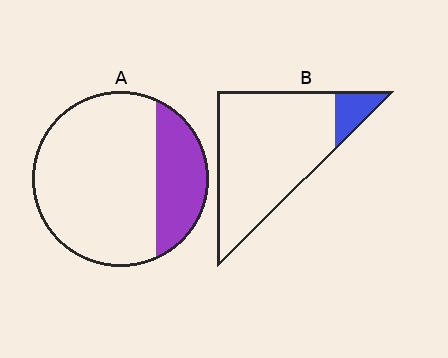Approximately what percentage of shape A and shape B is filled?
A is approximately 25% and B is approximately 10%.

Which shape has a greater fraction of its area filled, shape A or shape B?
Shape A.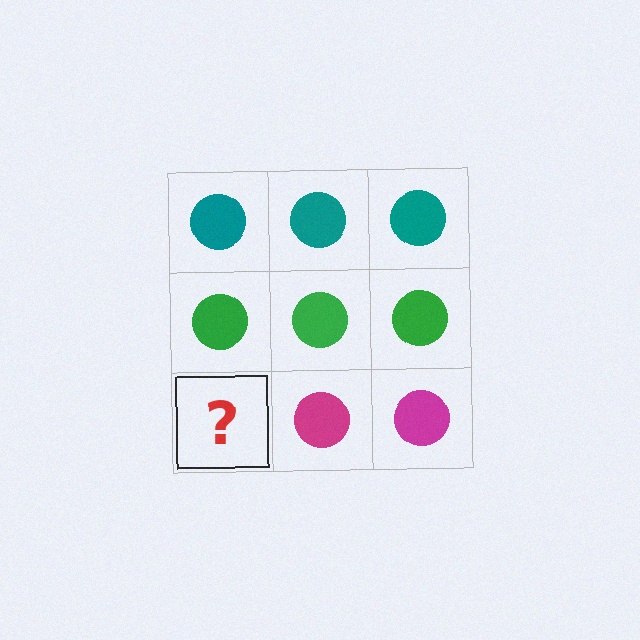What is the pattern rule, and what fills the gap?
The rule is that each row has a consistent color. The gap should be filled with a magenta circle.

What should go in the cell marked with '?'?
The missing cell should contain a magenta circle.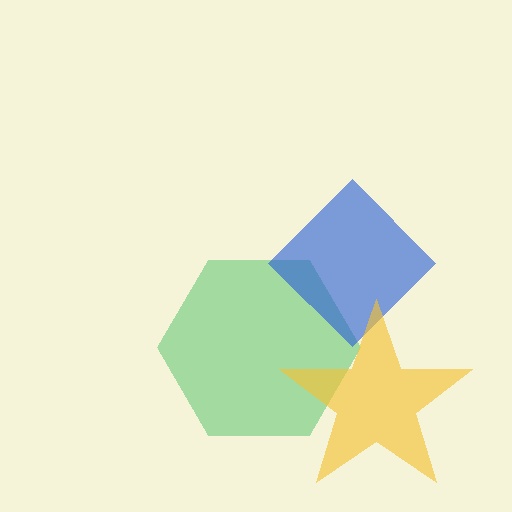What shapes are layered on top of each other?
The layered shapes are: a green hexagon, a blue diamond, a yellow star.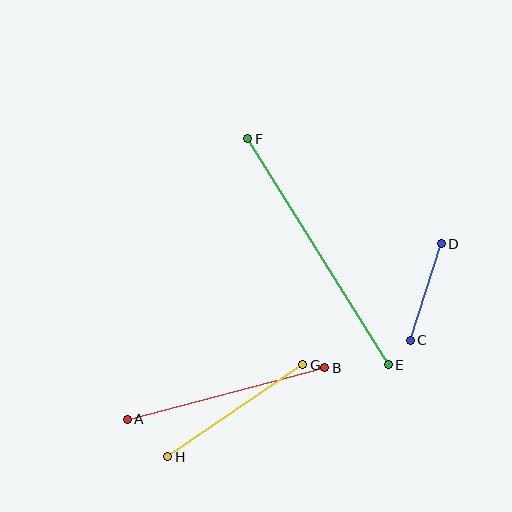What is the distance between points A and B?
The distance is approximately 204 pixels.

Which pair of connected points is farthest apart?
Points E and F are farthest apart.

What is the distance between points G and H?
The distance is approximately 163 pixels.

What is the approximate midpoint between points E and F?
The midpoint is at approximately (318, 252) pixels.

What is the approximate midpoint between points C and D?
The midpoint is at approximately (426, 292) pixels.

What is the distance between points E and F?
The distance is approximately 266 pixels.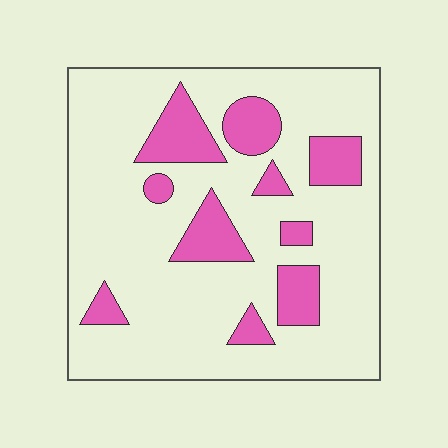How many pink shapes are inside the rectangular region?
10.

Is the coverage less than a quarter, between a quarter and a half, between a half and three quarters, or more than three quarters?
Less than a quarter.